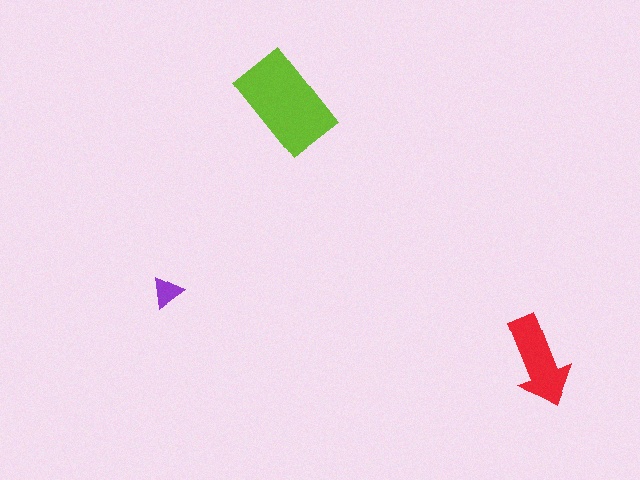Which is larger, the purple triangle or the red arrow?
The red arrow.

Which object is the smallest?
The purple triangle.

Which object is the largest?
The lime rectangle.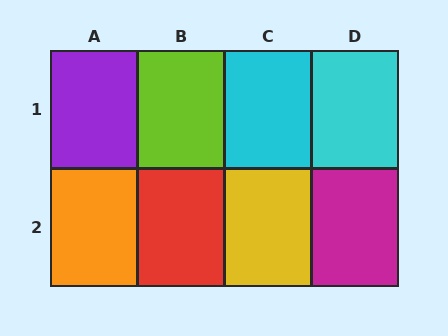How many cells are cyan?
2 cells are cyan.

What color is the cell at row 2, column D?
Magenta.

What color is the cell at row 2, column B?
Red.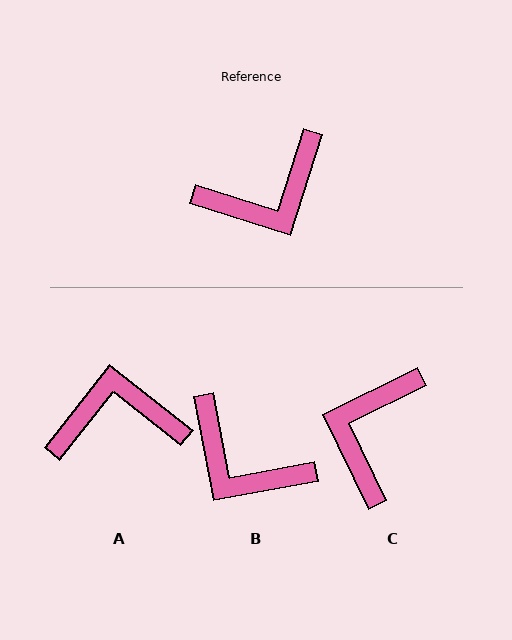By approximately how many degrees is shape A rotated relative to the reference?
Approximately 159 degrees counter-clockwise.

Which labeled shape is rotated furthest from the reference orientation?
A, about 159 degrees away.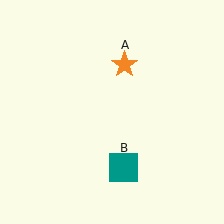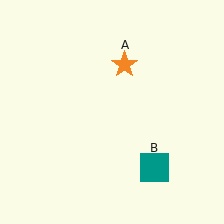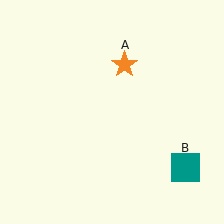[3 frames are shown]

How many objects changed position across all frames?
1 object changed position: teal square (object B).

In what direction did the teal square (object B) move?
The teal square (object B) moved right.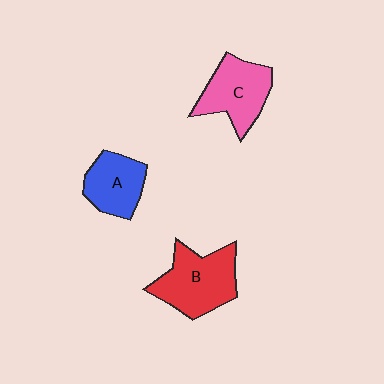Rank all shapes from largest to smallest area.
From largest to smallest: B (red), C (pink), A (blue).